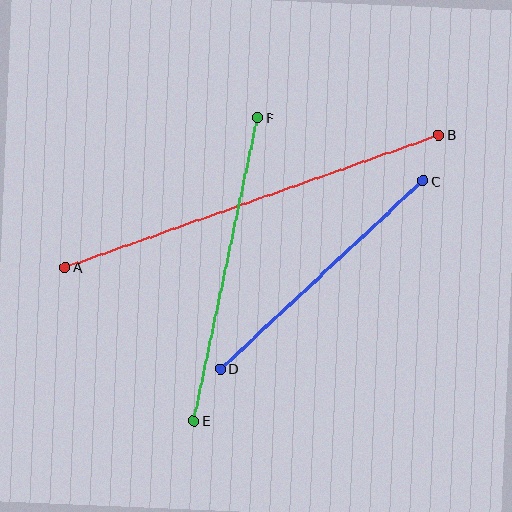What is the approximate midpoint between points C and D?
The midpoint is at approximately (322, 275) pixels.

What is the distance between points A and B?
The distance is approximately 397 pixels.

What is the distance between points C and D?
The distance is approximately 276 pixels.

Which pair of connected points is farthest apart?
Points A and B are farthest apart.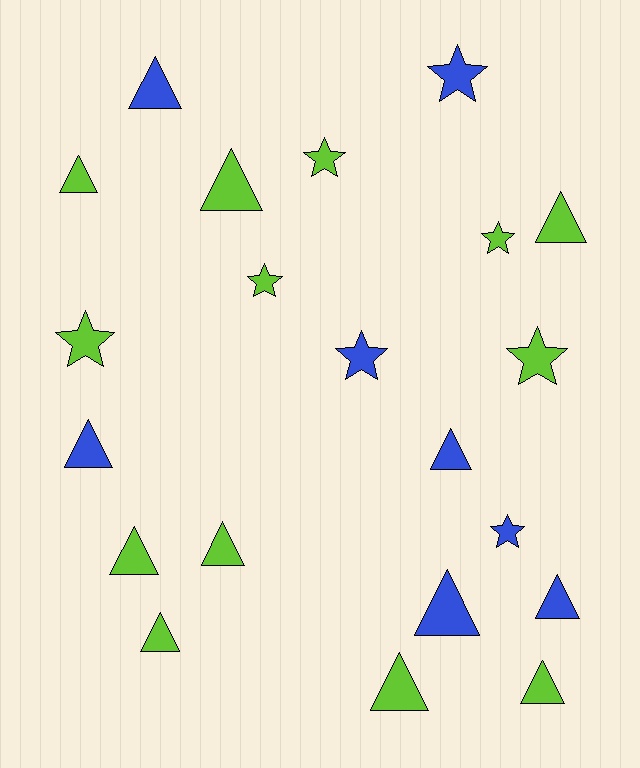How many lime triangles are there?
There are 8 lime triangles.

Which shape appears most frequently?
Triangle, with 13 objects.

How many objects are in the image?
There are 21 objects.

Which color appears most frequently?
Lime, with 13 objects.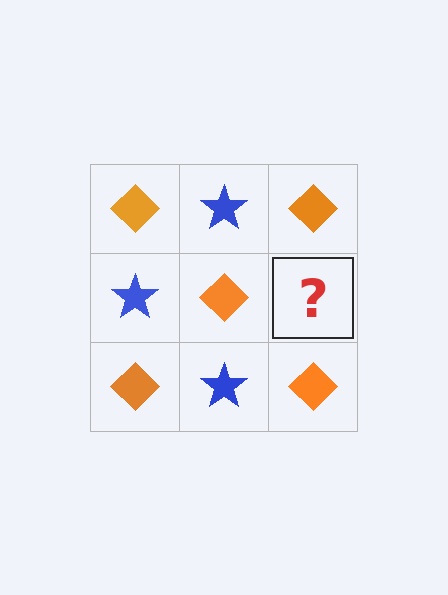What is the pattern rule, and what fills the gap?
The rule is that it alternates orange diamond and blue star in a checkerboard pattern. The gap should be filled with a blue star.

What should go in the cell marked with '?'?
The missing cell should contain a blue star.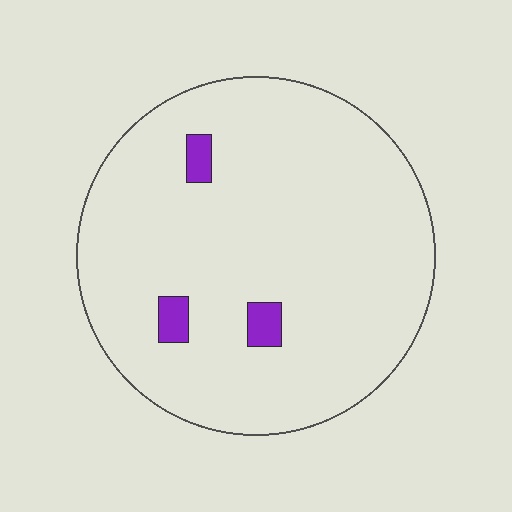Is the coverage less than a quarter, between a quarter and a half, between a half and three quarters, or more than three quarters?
Less than a quarter.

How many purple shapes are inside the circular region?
3.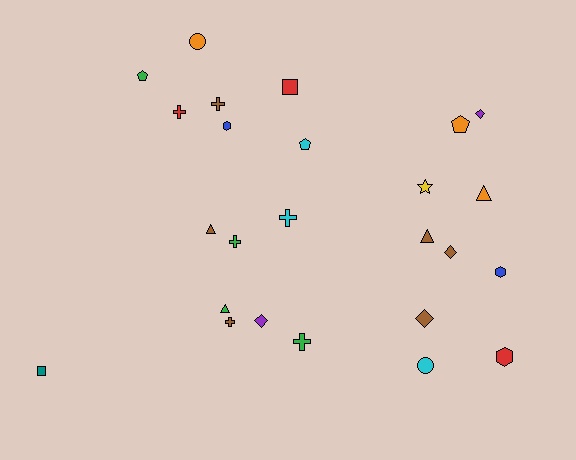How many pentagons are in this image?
There are 3 pentagons.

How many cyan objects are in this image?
There are 3 cyan objects.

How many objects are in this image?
There are 25 objects.